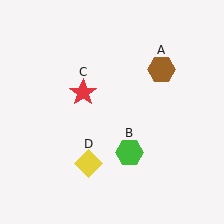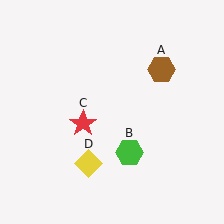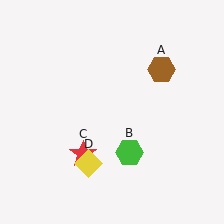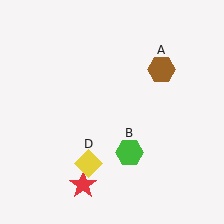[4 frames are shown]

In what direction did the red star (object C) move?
The red star (object C) moved down.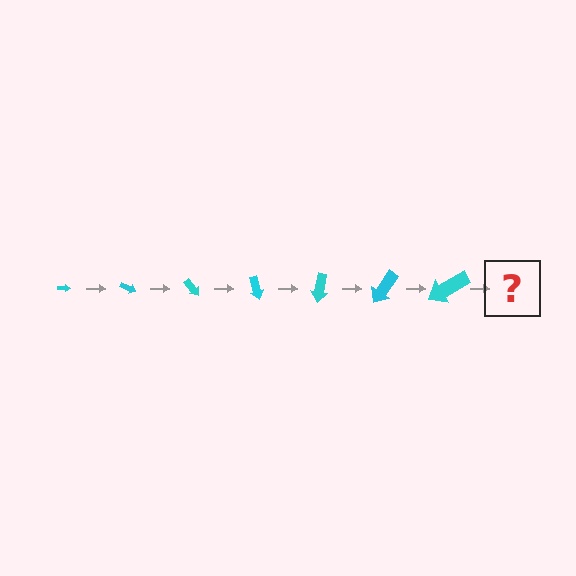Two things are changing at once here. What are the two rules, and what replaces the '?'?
The two rules are that the arrow grows larger each step and it rotates 25 degrees each step. The '?' should be an arrow, larger than the previous one and rotated 175 degrees from the start.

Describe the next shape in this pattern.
It should be an arrow, larger than the previous one and rotated 175 degrees from the start.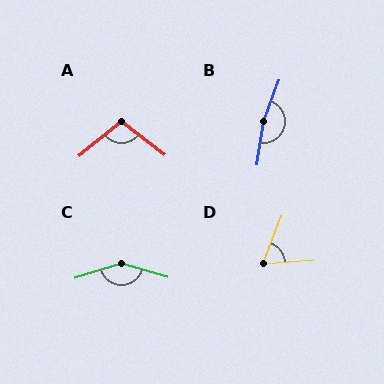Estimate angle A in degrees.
Approximately 103 degrees.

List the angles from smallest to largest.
D (65°), A (103°), C (146°), B (168°).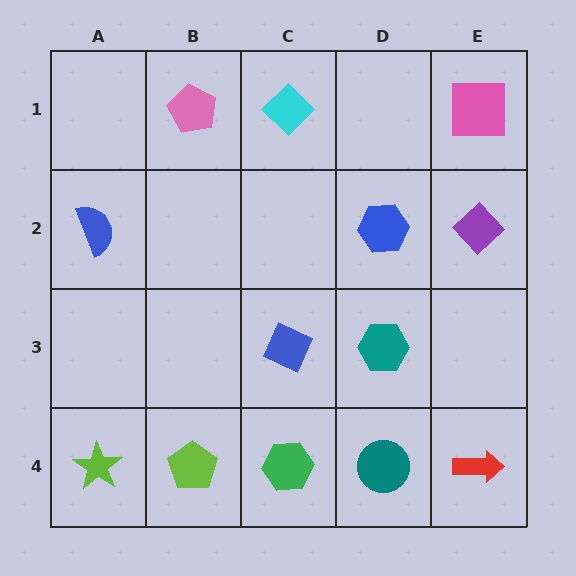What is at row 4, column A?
A lime star.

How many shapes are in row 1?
3 shapes.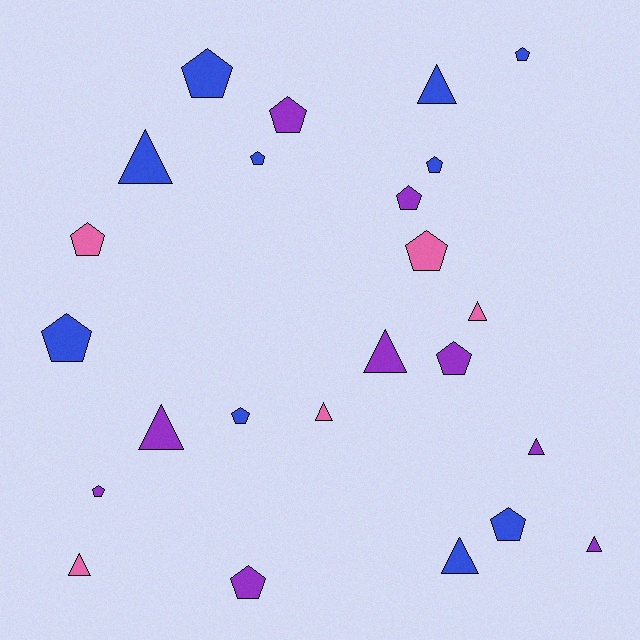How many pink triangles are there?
There are 3 pink triangles.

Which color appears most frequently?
Blue, with 10 objects.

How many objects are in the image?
There are 24 objects.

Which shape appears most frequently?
Pentagon, with 14 objects.